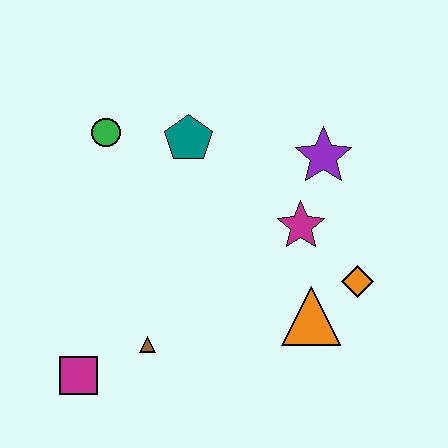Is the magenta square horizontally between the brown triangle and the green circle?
No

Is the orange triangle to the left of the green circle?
No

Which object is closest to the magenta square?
The brown triangle is closest to the magenta square.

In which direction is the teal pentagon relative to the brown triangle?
The teal pentagon is above the brown triangle.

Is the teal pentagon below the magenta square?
No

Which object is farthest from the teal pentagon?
The magenta square is farthest from the teal pentagon.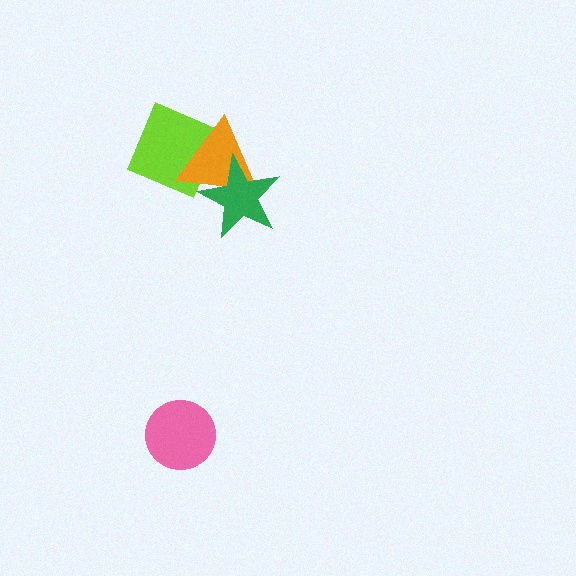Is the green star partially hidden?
No, no other shape covers it.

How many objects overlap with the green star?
1 object overlaps with the green star.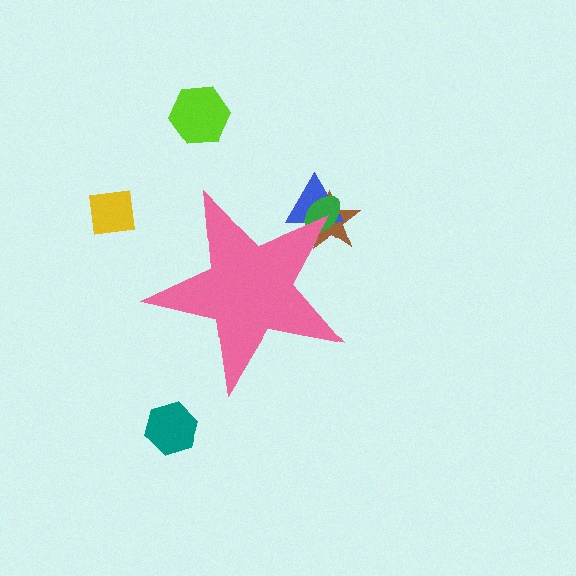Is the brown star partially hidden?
Yes, the brown star is partially hidden behind the pink star.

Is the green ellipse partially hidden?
Yes, the green ellipse is partially hidden behind the pink star.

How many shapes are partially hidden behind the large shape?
3 shapes are partially hidden.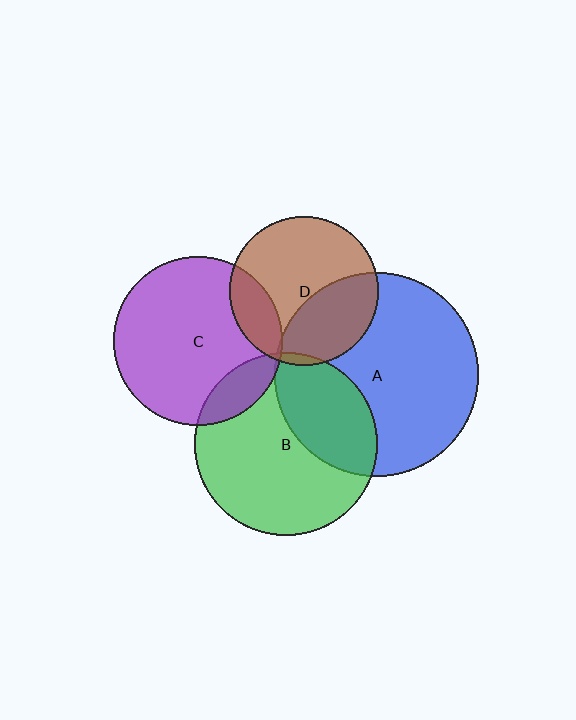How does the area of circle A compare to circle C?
Approximately 1.5 times.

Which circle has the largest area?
Circle A (blue).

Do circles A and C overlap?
Yes.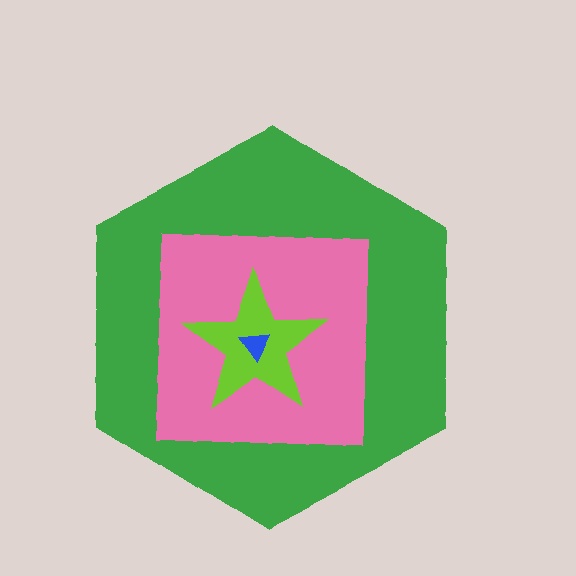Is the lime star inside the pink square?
Yes.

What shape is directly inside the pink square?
The lime star.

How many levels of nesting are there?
4.